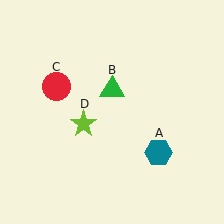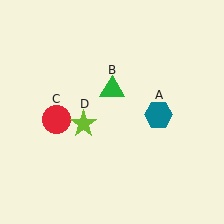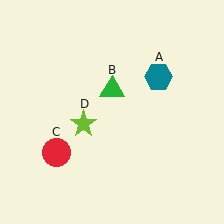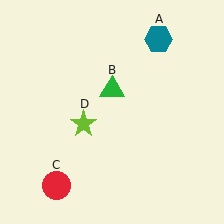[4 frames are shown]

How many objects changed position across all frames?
2 objects changed position: teal hexagon (object A), red circle (object C).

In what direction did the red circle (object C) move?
The red circle (object C) moved down.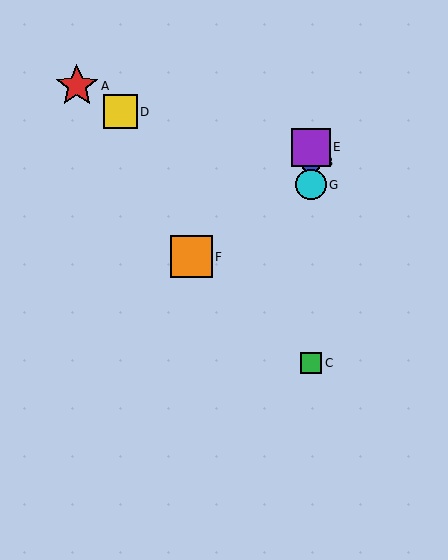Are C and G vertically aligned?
Yes, both are at x≈311.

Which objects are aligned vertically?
Objects B, C, E, G are aligned vertically.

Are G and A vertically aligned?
No, G is at x≈311 and A is at x≈77.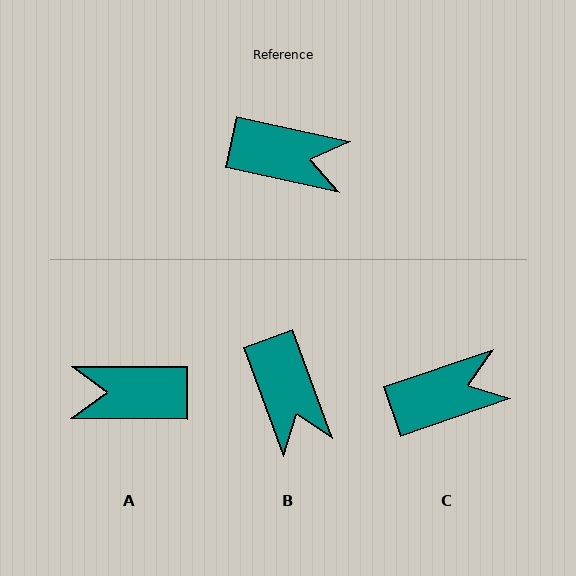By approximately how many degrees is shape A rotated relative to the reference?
Approximately 168 degrees clockwise.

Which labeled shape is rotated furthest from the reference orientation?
A, about 168 degrees away.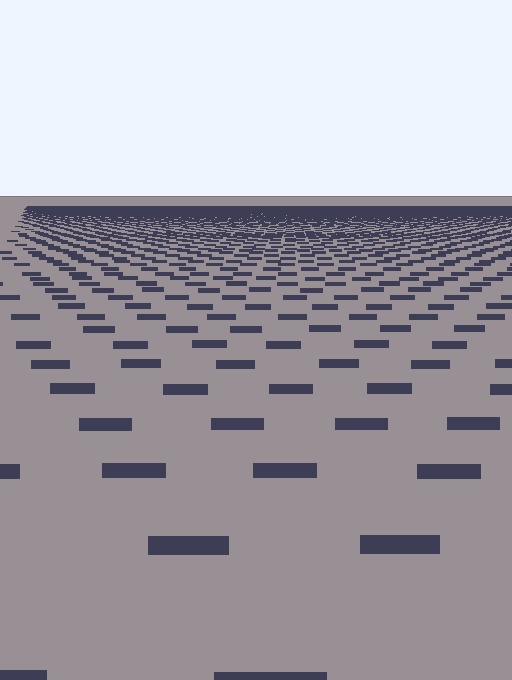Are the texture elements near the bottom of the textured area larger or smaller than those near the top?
Larger. Near the bottom, elements are closer to the viewer and appear at a bigger on-screen size.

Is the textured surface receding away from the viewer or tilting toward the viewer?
The surface is receding away from the viewer. Texture elements get smaller and denser toward the top.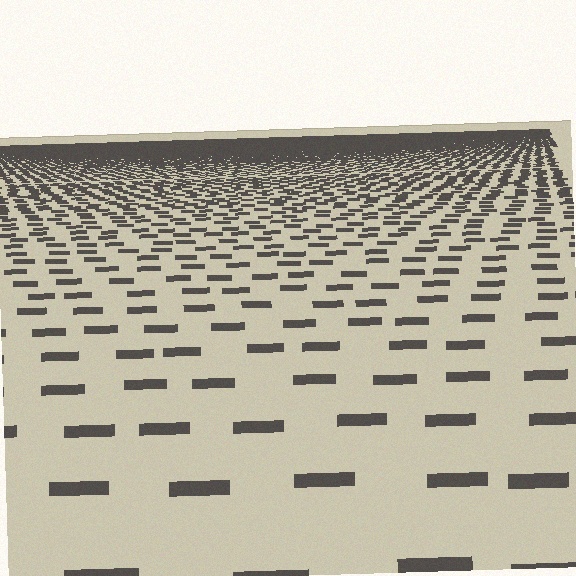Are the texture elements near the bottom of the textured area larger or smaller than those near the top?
Larger. Near the bottom, elements are closer to the viewer and appear at a bigger on-screen size.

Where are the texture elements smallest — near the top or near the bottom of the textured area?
Near the top.